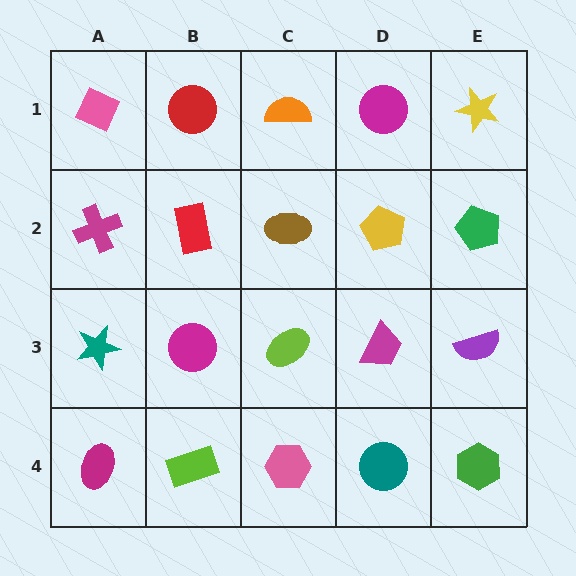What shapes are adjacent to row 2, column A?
A pink diamond (row 1, column A), a teal star (row 3, column A), a red rectangle (row 2, column B).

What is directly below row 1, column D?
A yellow pentagon.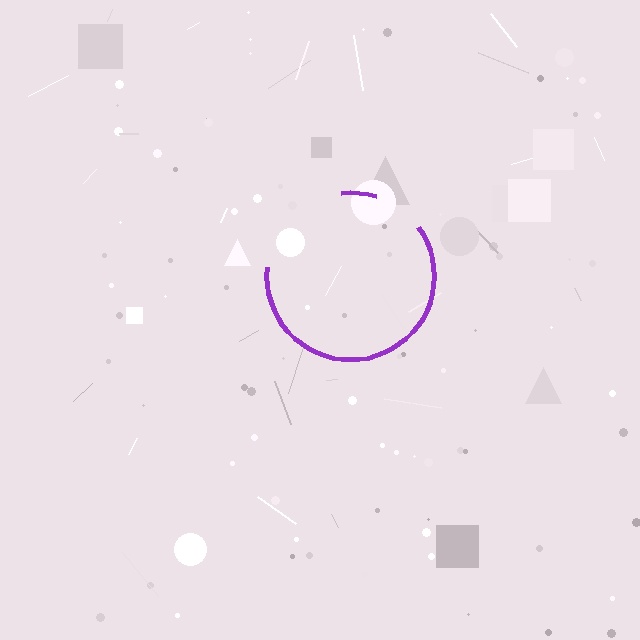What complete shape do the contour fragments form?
The contour fragments form a circle.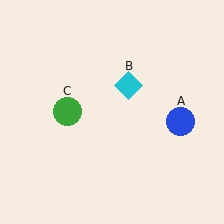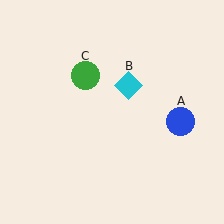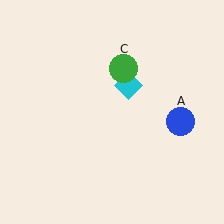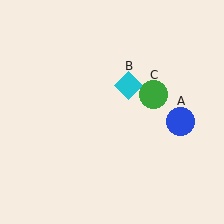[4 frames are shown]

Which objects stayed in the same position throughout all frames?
Blue circle (object A) and cyan diamond (object B) remained stationary.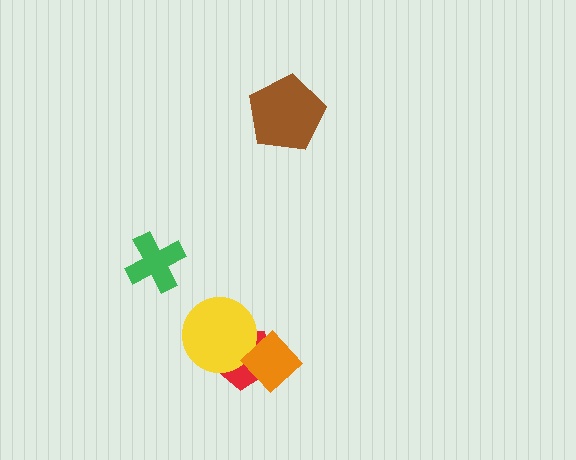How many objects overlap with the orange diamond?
2 objects overlap with the orange diamond.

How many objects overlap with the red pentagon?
2 objects overlap with the red pentagon.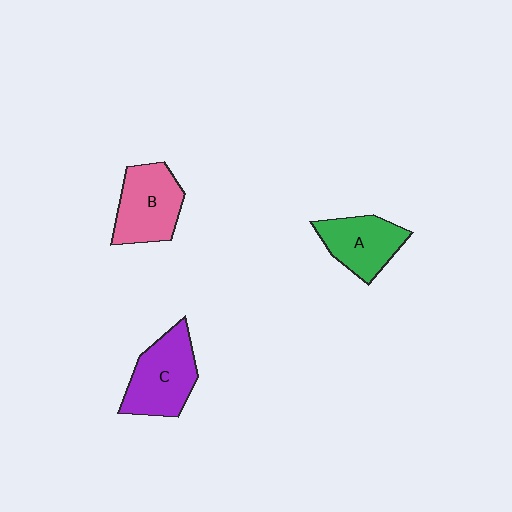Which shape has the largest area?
Shape C (purple).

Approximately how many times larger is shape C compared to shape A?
Approximately 1.2 times.